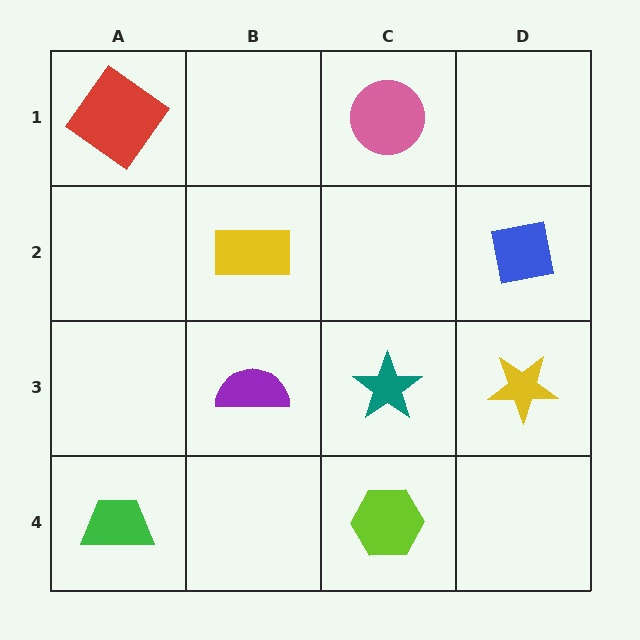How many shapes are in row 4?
2 shapes.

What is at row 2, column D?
A blue square.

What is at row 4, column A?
A green trapezoid.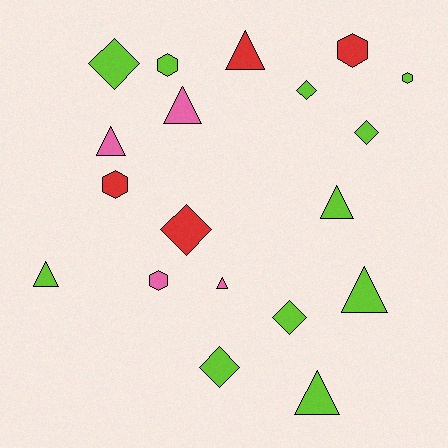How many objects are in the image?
There are 19 objects.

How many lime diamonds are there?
There are 5 lime diamonds.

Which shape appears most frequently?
Triangle, with 8 objects.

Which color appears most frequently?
Lime, with 11 objects.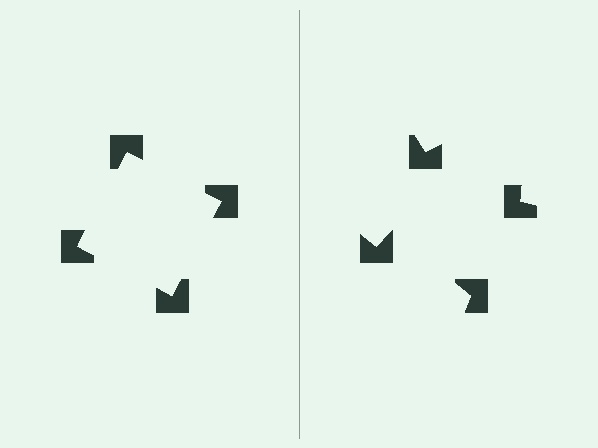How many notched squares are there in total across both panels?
8 — 4 on each side.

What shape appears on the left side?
An illusory square.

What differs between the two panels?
The notched squares are positioned identically on both sides; only the wedge orientations differ. On the left they align to a square; on the right they are misaligned.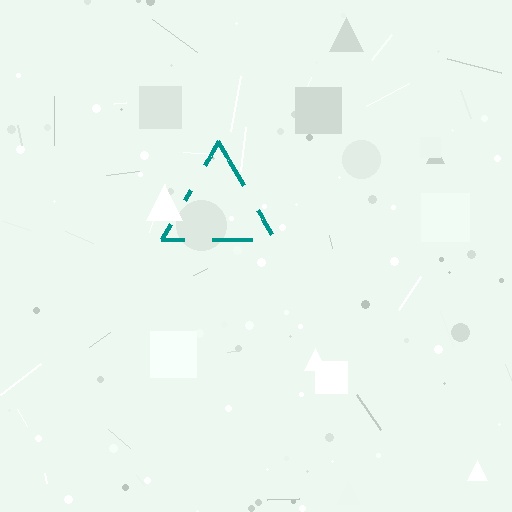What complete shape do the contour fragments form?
The contour fragments form a triangle.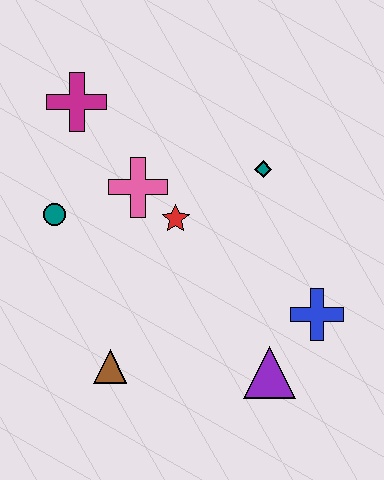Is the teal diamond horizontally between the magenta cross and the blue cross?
Yes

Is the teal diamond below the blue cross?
No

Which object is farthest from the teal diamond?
The brown triangle is farthest from the teal diamond.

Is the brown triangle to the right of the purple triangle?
No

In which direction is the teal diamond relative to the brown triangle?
The teal diamond is above the brown triangle.